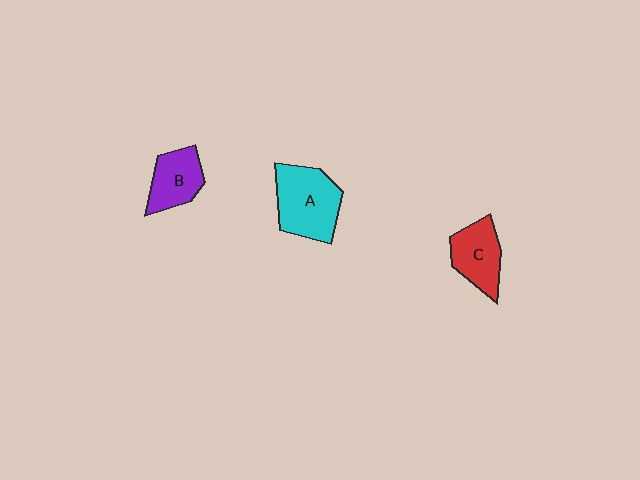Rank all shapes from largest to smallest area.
From largest to smallest: A (cyan), C (red), B (purple).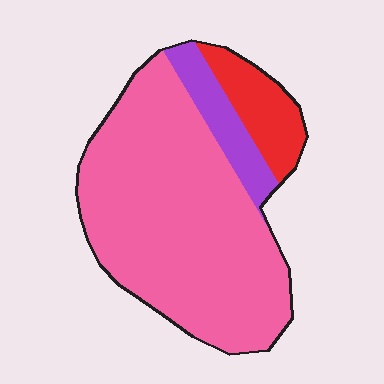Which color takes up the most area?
Pink, at roughly 75%.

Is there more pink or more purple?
Pink.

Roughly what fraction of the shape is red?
Red takes up about one eighth (1/8) of the shape.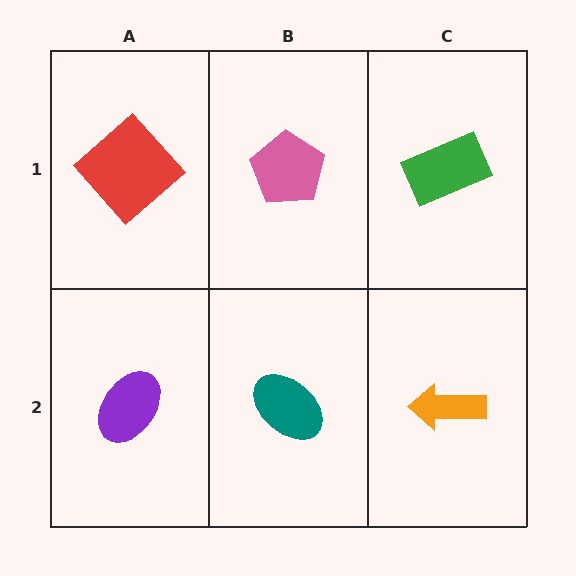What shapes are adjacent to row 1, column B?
A teal ellipse (row 2, column B), a red diamond (row 1, column A), a green rectangle (row 1, column C).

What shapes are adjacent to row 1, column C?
An orange arrow (row 2, column C), a pink pentagon (row 1, column B).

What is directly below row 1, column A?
A purple ellipse.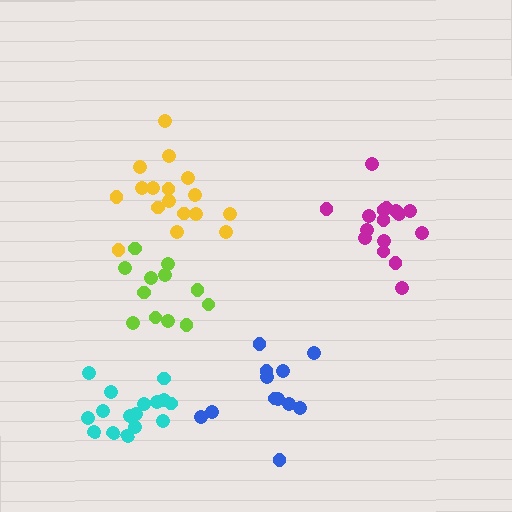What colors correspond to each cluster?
The clusters are colored: yellow, magenta, blue, cyan, lime.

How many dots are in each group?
Group 1: 17 dots, Group 2: 16 dots, Group 3: 12 dots, Group 4: 16 dots, Group 5: 12 dots (73 total).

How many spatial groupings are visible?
There are 5 spatial groupings.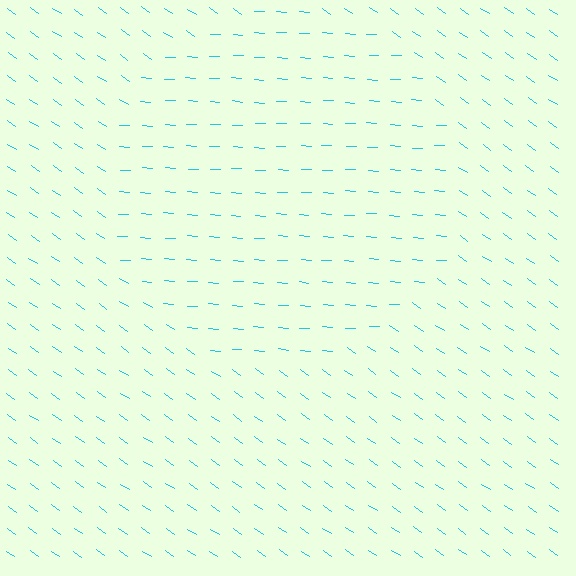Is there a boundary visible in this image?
Yes, there is a texture boundary formed by a change in line orientation.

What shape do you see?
I see a circle.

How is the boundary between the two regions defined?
The boundary is defined purely by a change in line orientation (approximately 31 degrees difference). All lines are the same color and thickness.